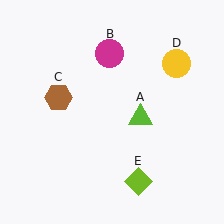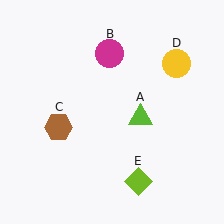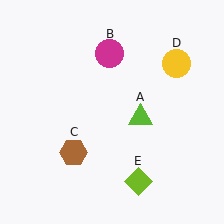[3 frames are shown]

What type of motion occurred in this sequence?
The brown hexagon (object C) rotated counterclockwise around the center of the scene.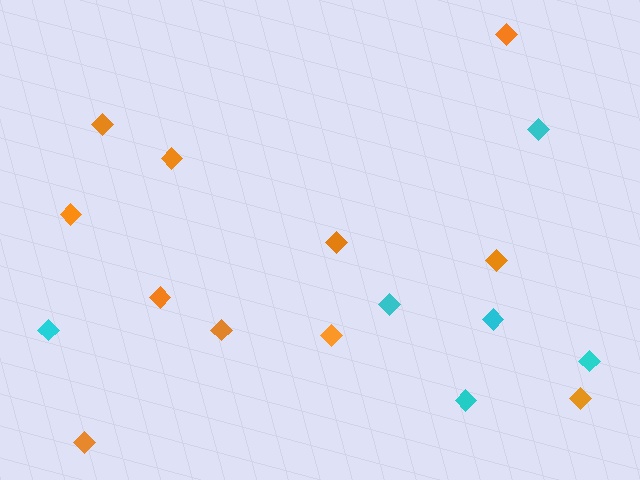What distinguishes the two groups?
There are 2 groups: one group of orange diamonds (11) and one group of cyan diamonds (6).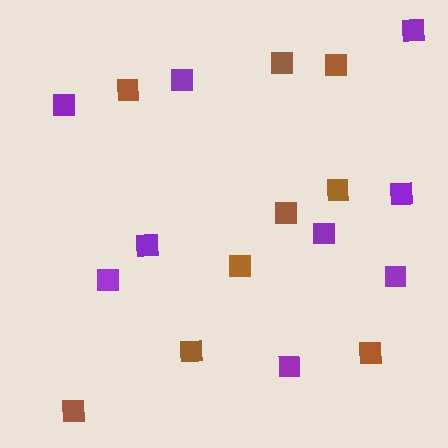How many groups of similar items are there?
There are 2 groups: one group of brown squares (9) and one group of purple squares (9).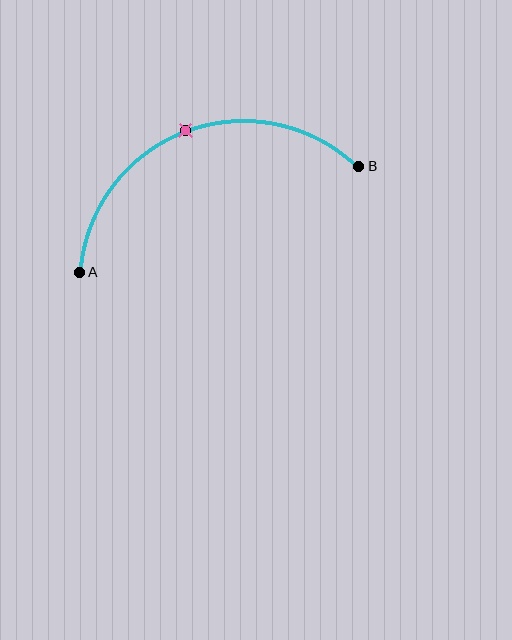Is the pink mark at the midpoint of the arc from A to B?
Yes. The pink mark lies on the arc at equal arc-length from both A and B — it is the arc midpoint.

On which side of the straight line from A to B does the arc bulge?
The arc bulges above the straight line connecting A and B.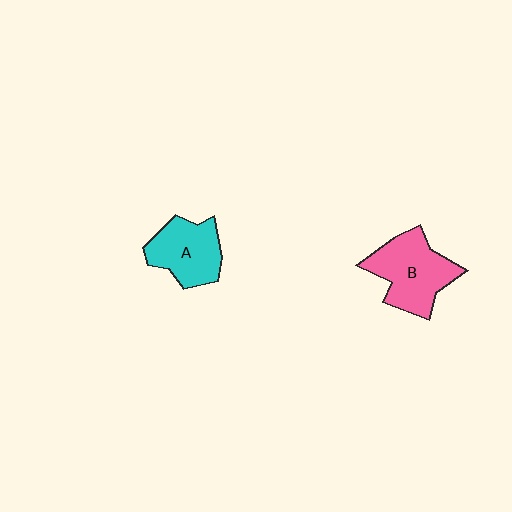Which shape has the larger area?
Shape B (pink).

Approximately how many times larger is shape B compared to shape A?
Approximately 1.2 times.